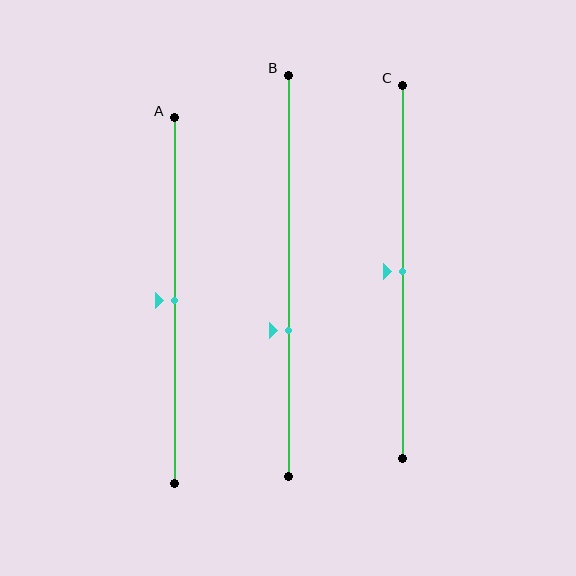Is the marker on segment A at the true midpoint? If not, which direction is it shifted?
Yes, the marker on segment A is at the true midpoint.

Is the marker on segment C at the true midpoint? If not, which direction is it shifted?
Yes, the marker on segment C is at the true midpoint.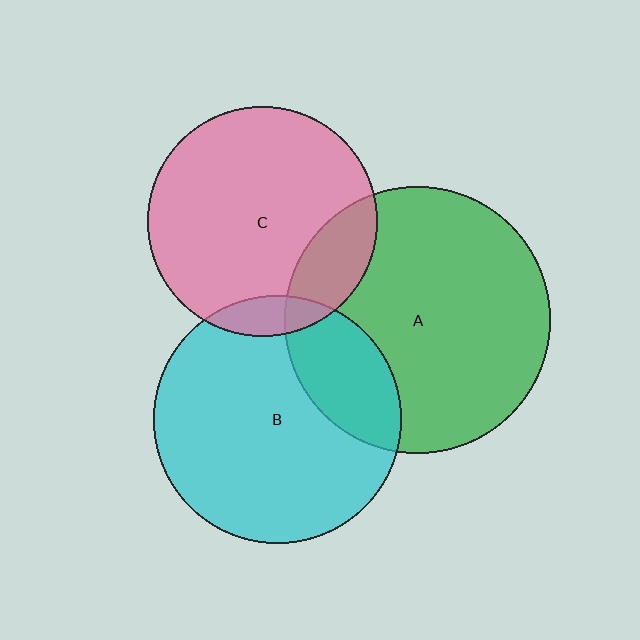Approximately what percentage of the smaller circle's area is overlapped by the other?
Approximately 20%.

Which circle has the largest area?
Circle A (green).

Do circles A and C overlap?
Yes.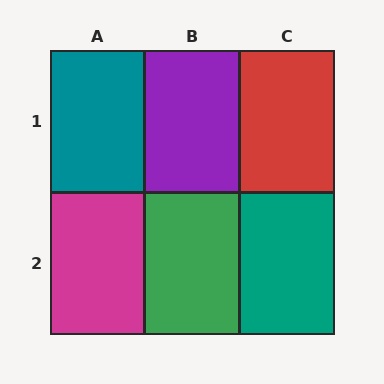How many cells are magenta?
1 cell is magenta.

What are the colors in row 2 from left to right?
Magenta, green, teal.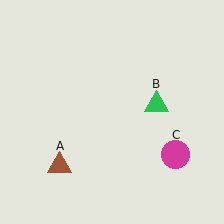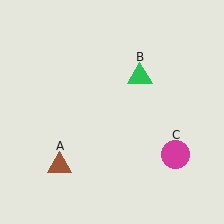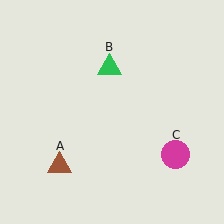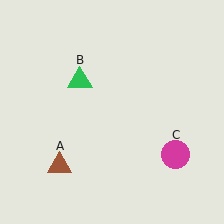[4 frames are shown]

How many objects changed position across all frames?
1 object changed position: green triangle (object B).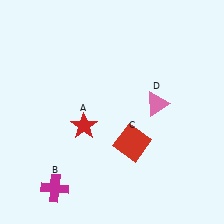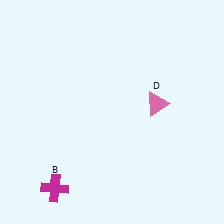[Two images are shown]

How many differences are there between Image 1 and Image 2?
There are 2 differences between the two images.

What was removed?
The red star (A), the red square (C) were removed in Image 2.